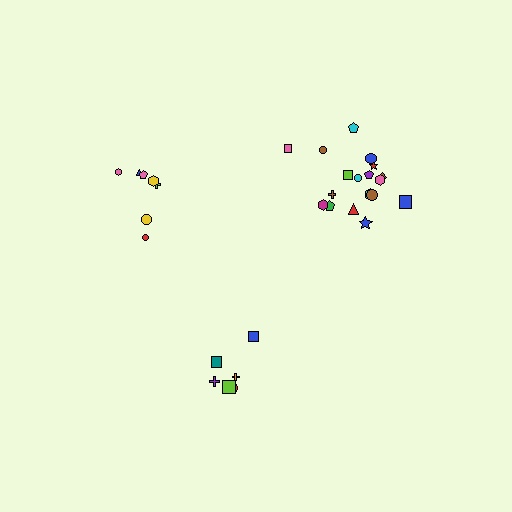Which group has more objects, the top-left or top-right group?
The top-right group.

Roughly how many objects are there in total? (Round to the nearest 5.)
Roughly 30 objects in total.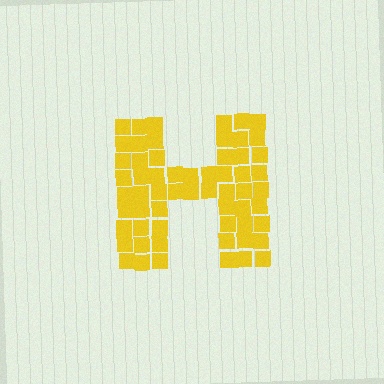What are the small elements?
The small elements are squares.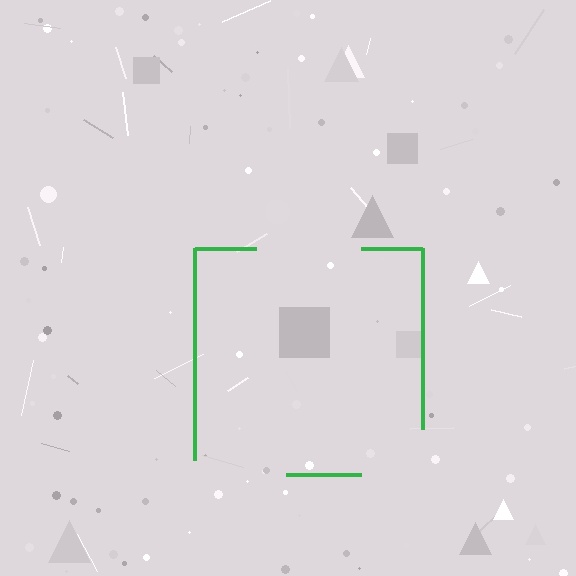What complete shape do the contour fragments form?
The contour fragments form a square.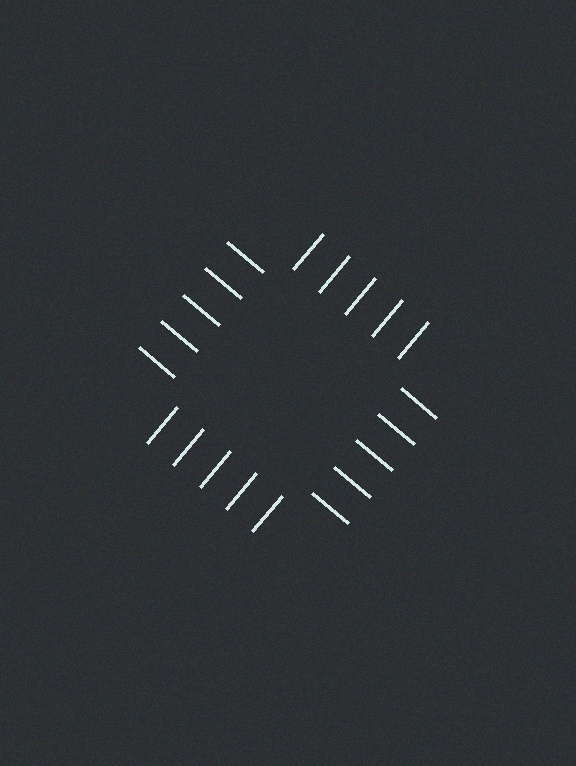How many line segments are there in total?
20 — 5 along each of the 4 edges.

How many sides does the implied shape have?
4 sides — the line-ends trace a square.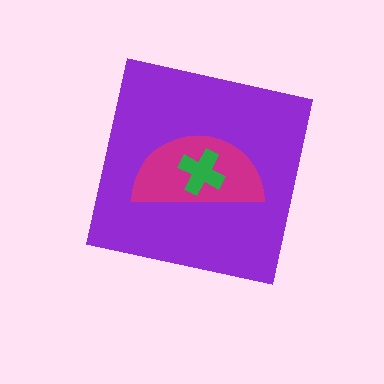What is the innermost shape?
The green cross.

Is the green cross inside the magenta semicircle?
Yes.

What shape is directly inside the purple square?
The magenta semicircle.